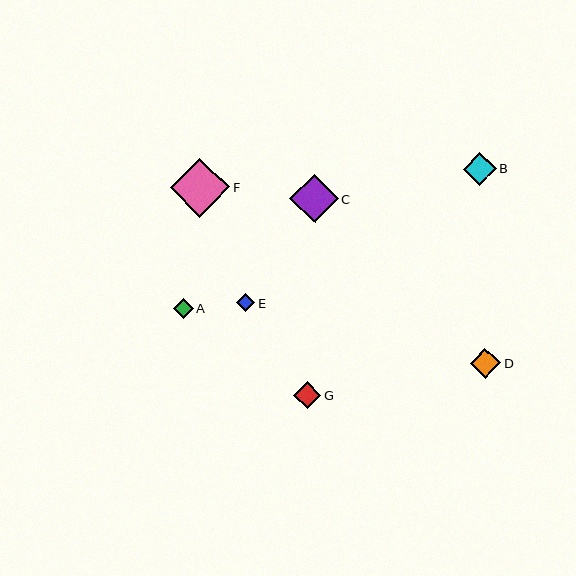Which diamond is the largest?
Diamond F is the largest with a size of approximately 59 pixels.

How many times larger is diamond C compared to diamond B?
Diamond C is approximately 1.5 times the size of diamond B.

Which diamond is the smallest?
Diamond E is the smallest with a size of approximately 18 pixels.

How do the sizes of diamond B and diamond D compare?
Diamond B and diamond D are approximately the same size.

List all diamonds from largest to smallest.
From largest to smallest: F, C, B, D, G, A, E.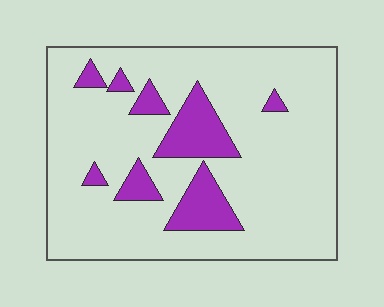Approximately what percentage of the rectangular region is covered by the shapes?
Approximately 15%.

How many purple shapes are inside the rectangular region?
8.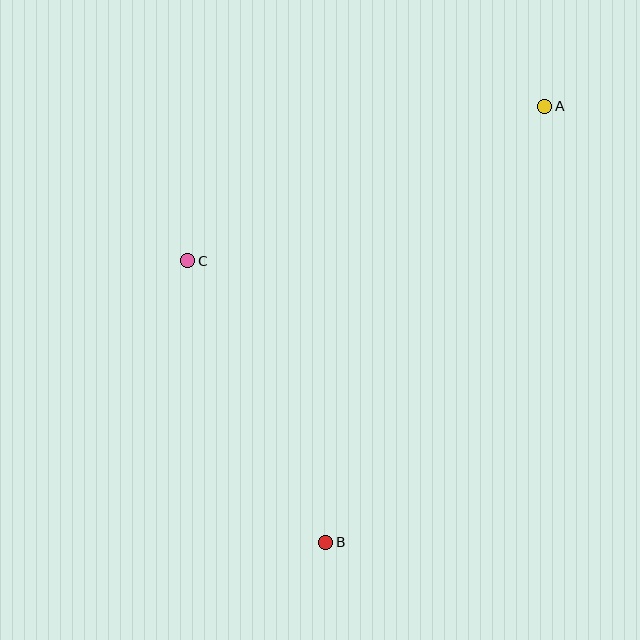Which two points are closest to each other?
Points B and C are closest to each other.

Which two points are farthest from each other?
Points A and B are farthest from each other.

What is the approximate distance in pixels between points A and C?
The distance between A and C is approximately 389 pixels.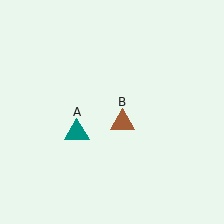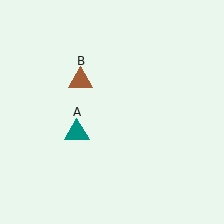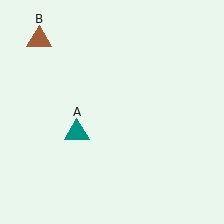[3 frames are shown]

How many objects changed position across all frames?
1 object changed position: brown triangle (object B).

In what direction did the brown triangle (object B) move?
The brown triangle (object B) moved up and to the left.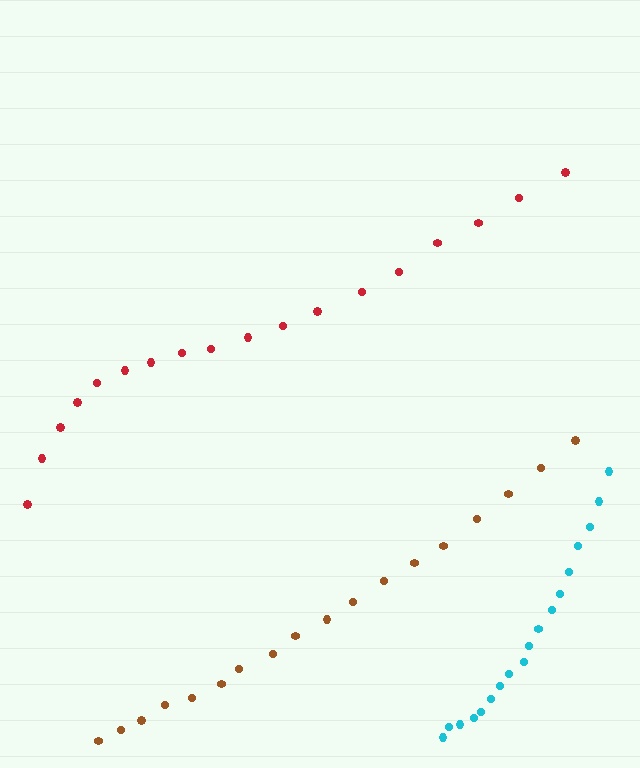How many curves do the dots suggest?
There are 3 distinct paths.